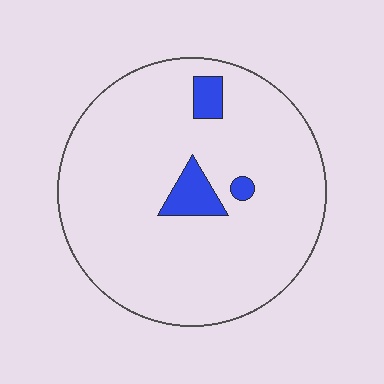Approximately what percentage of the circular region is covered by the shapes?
Approximately 5%.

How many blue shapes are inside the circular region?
3.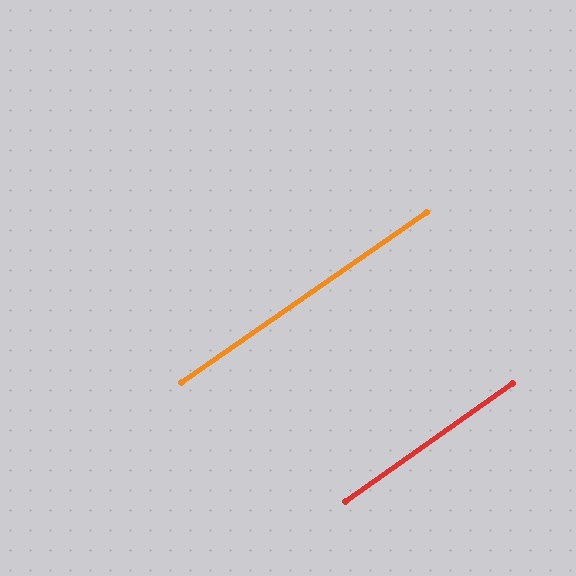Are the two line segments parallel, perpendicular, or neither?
Parallel — their directions differ by only 0.7°.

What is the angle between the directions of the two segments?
Approximately 1 degree.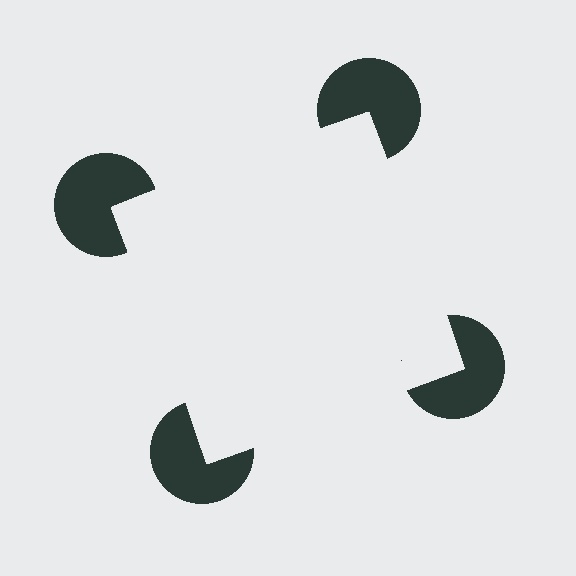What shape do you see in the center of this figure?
An illusory square — its edges are inferred from the aligned wedge cuts in the pac-man discs, not physically drawn.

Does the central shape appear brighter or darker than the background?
It typically appears slightly brighter than the background, even though no actual brightness change is drawn.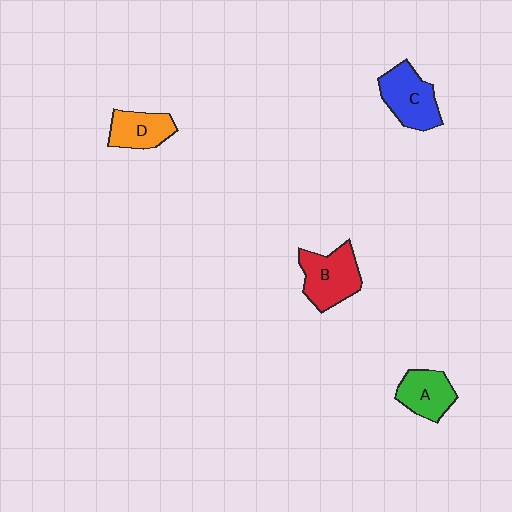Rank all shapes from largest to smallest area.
From largest to smallest: B (red), C (blue), A (green), D (orange).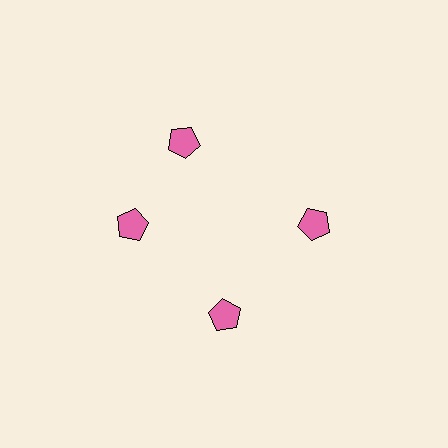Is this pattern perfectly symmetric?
No. The 4 pink pentagons are arranged in a ring, but one element near the 12 o'clock position is rotated out of alignment along the ring, breaking the 4-fold rotational symmetry.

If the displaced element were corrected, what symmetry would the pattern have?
It would have 4-fold rotational symmetry — the pattern would map onto itself every 90 degrees.